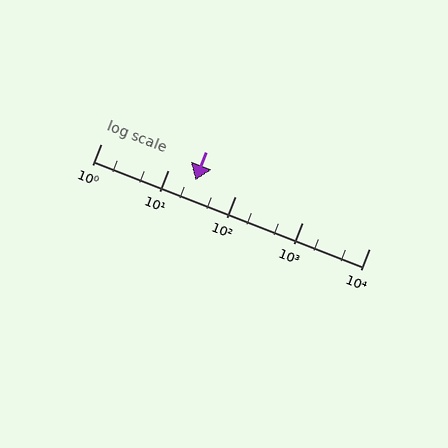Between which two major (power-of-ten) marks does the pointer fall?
The pointer is between 10 and 100.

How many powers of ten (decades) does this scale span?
The scale spans 4 decades, from 1 to 10000.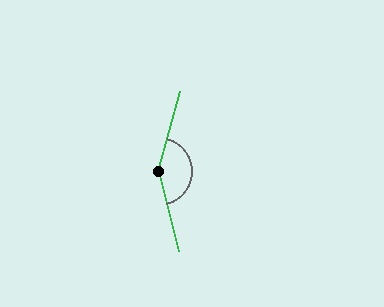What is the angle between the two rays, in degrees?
Approximately 151 degrees.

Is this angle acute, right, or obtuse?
It is obtuse.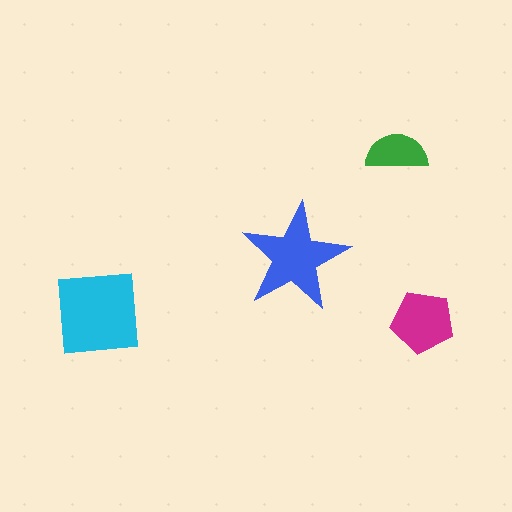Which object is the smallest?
The green semicircle.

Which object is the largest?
The cyan square.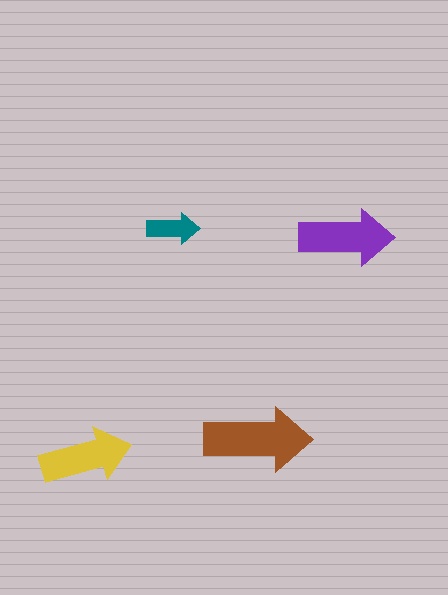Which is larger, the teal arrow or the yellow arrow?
The yellow one.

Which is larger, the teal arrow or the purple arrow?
The purple one.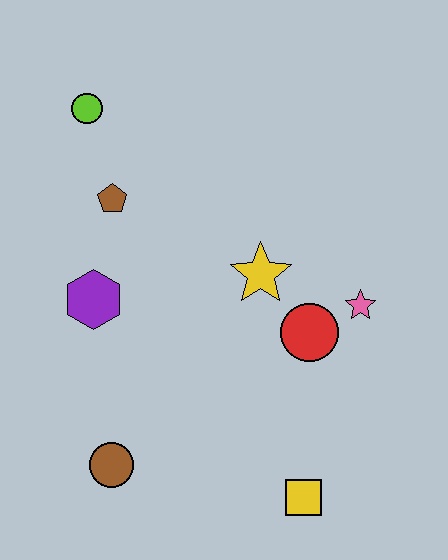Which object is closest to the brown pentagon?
The lime circle is closest to the brown pentagon.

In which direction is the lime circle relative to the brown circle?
The lime circle is above the brown circle.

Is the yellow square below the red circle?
Yes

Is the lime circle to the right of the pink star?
No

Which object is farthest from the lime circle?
The yellow square is farthest from the lime circle.